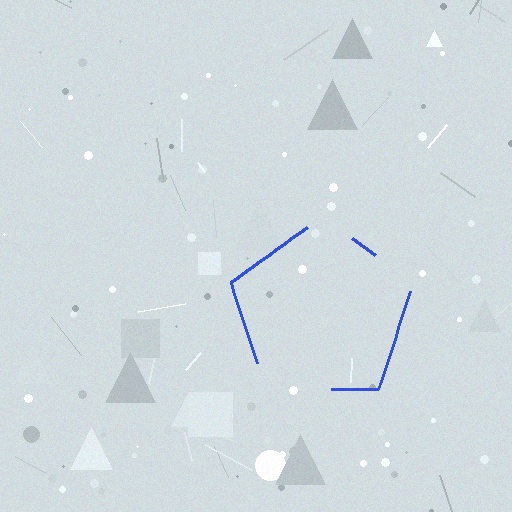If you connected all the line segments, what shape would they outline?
They would outline a pentagon.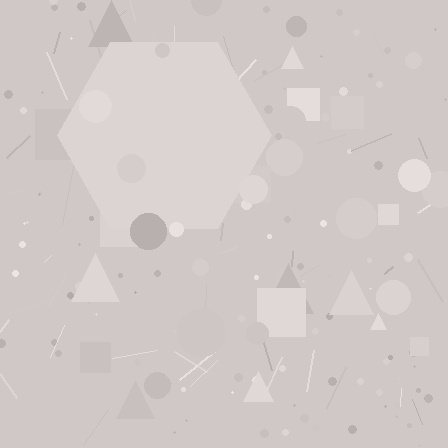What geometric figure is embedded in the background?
A hexagon is embedded in the background.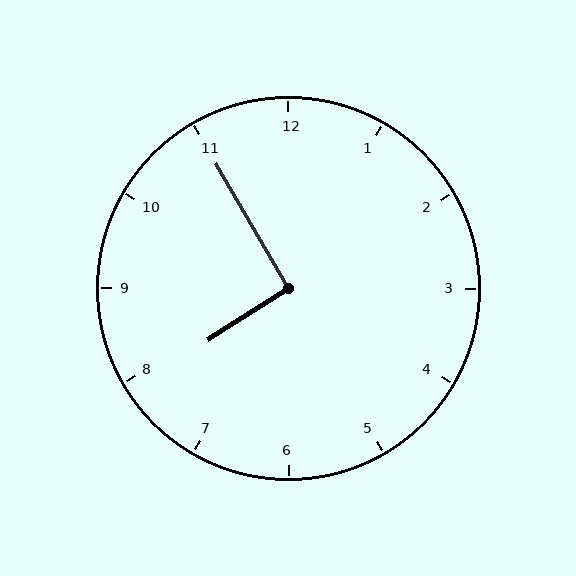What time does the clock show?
7:55.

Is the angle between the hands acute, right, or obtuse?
It is right.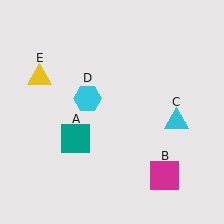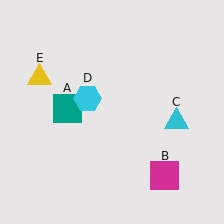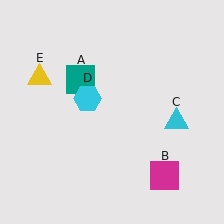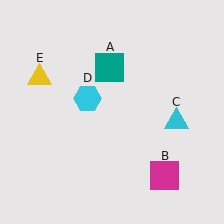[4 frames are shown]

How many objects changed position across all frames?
1 object changed position: teal square (object A).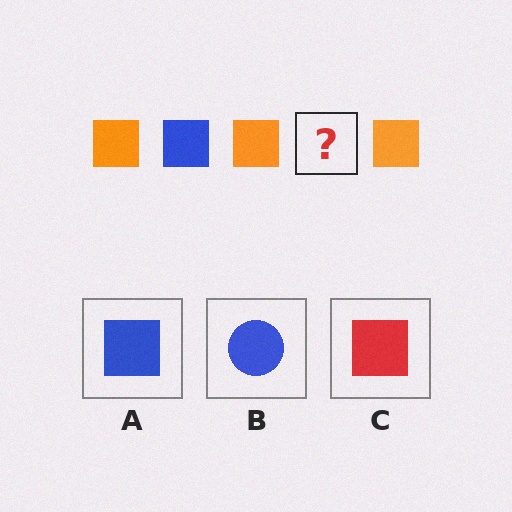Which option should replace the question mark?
Option A.